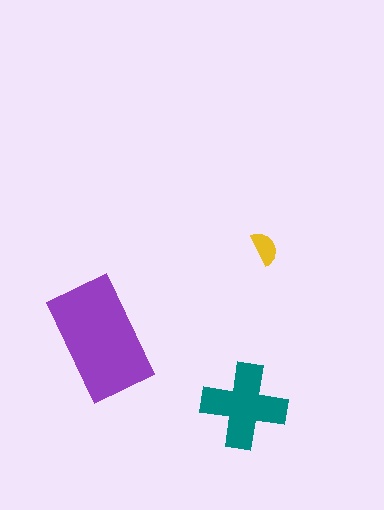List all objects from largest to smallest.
The purple rectangle, the teal cross, the yellow semicircle.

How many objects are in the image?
There are 3 objects in the image.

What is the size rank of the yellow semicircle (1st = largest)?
3rd.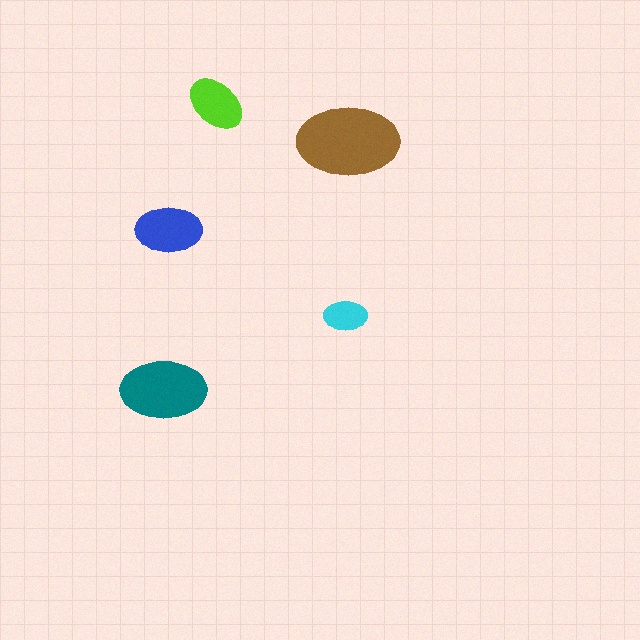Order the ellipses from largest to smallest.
the brown one, the teal one, the blue one, the lime one, the cyan one.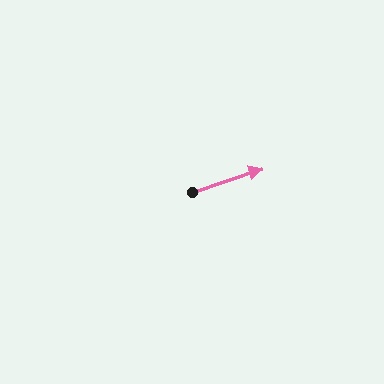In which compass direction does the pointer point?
East.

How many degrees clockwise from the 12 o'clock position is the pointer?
Approximately 72 degrees.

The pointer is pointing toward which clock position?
Roughly 2 o'clock.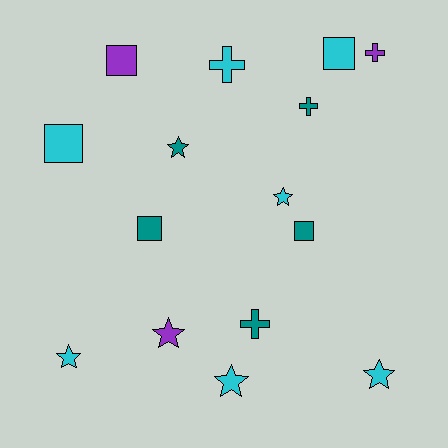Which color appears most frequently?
Cyan, with 7 objects.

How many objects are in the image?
There are 15 objects.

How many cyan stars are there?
There are 4 cyan stars.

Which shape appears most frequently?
Star, with 6 objects.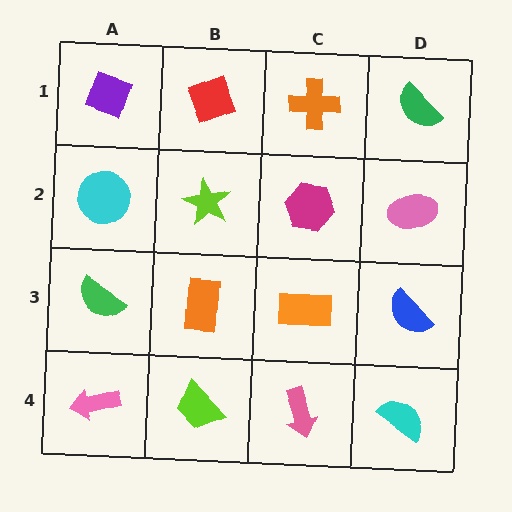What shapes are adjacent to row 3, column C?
A magenta hexagon (row 2, column C), a pink arrow (row 4, column C), an orange rectangle (row 3, column B), a blue semicircle (row 3, column D).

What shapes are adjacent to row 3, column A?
A cyan circle (row 2, column A), a pink arrow (row 4, column A), an orange rectangle (row 3, column B).